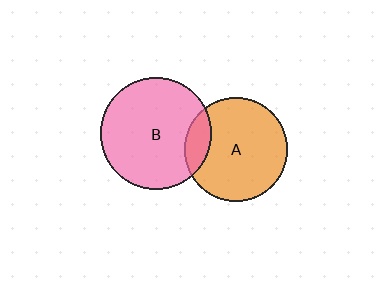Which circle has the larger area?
Circle B (pink).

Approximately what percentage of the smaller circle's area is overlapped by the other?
Approximately 15%.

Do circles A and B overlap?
Yes.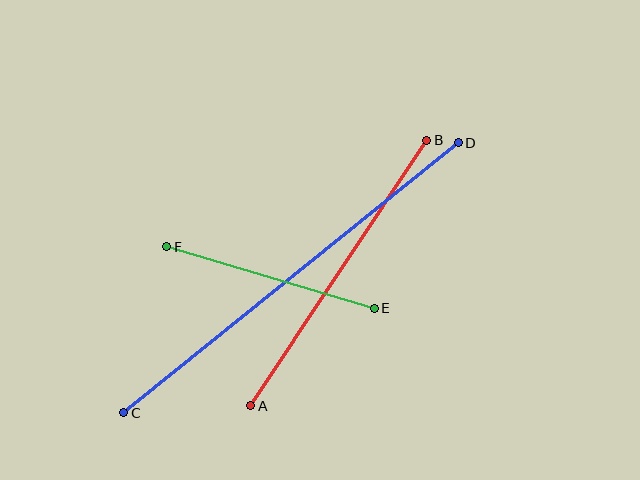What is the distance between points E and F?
The distance is approximately 216 pixels.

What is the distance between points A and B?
The distance is approximately 319 pixels.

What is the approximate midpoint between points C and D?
The midpoint is at approximately (291, 278) pixels.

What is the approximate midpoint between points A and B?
The midpoint is at approximately (339, 273) pixels.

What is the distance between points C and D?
The distance is approximately 430 pixels.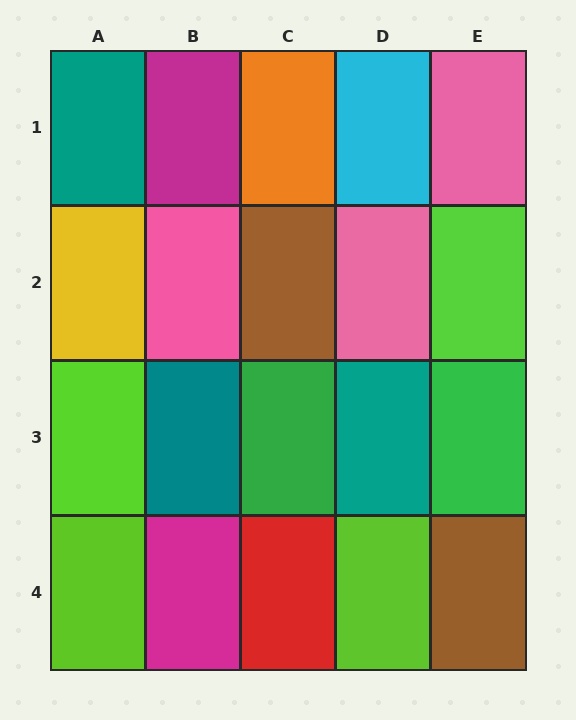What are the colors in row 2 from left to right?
Yellow, pink, brown, pink, lime.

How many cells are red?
1 cell is red.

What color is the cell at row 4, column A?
Lime.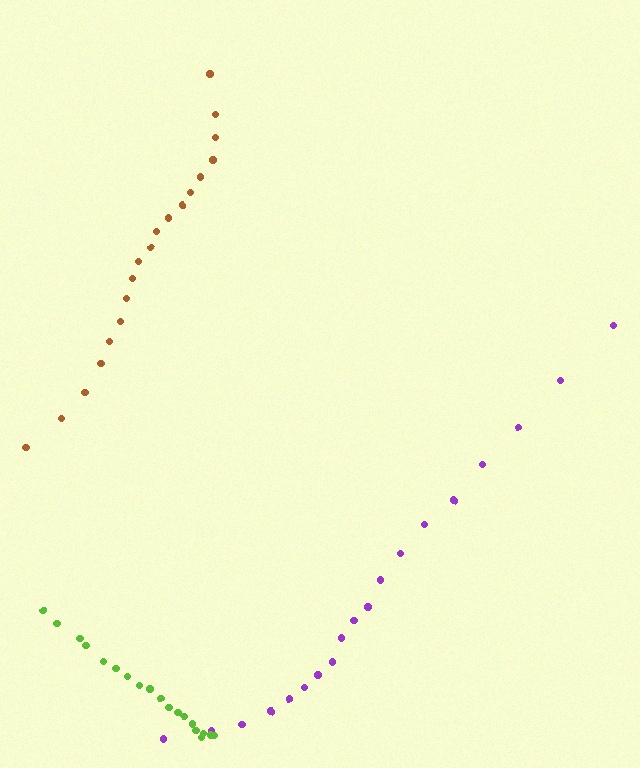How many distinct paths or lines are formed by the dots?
There are 3 distinct paths.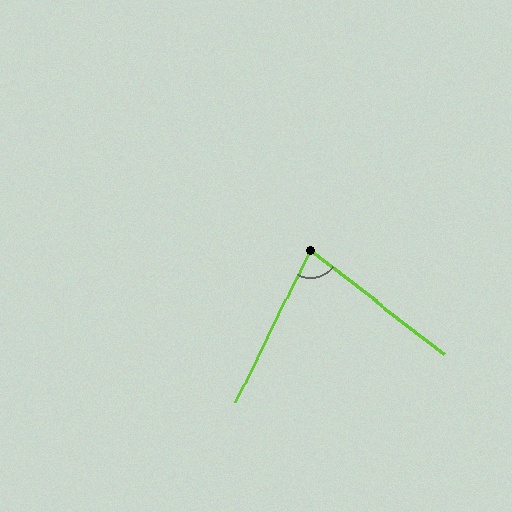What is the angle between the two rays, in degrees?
Approximately 78 degrees.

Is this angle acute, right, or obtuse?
It is acute.